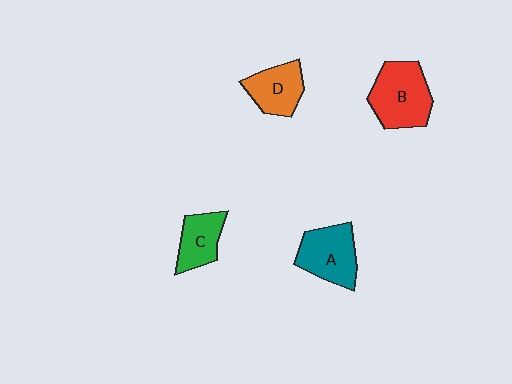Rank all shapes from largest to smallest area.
From largest to smallest: B (red), A (teal), D (orange), C (green).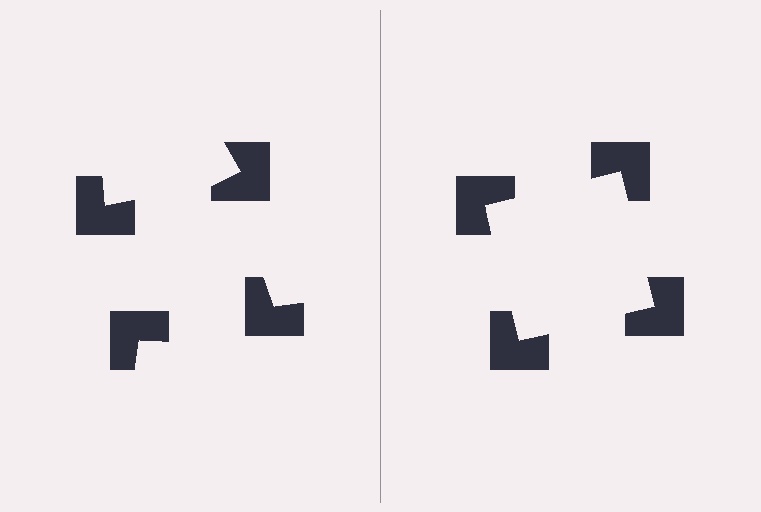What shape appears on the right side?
An illusory square.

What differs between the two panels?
The notched squares are positioned identically on both sides; only the wedge orientations differ. On the right they align to a square; on the left they are misaligned.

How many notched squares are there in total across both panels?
8 — 4 on each side.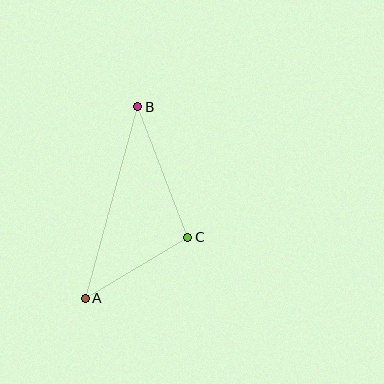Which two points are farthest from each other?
Points A and B are farthest from each other.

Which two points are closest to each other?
Points A and C are closest to each other.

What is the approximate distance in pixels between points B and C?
The distance between B and C is approximately 139 pixels.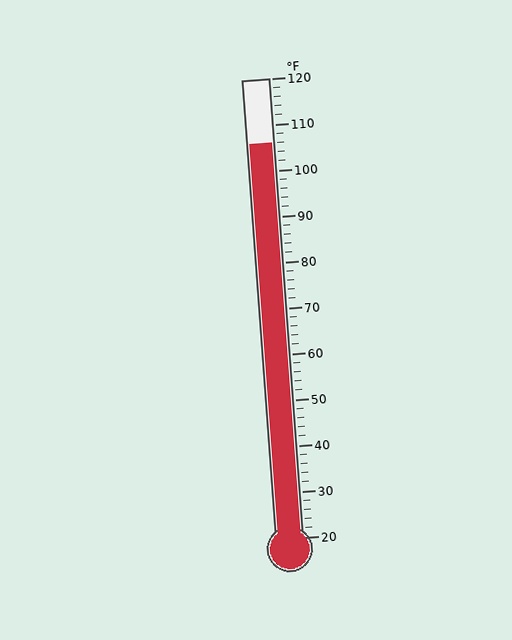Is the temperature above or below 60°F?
The temperature is above 60°F.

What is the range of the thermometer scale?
The thermometer scale ranges from 20°F to 120°F.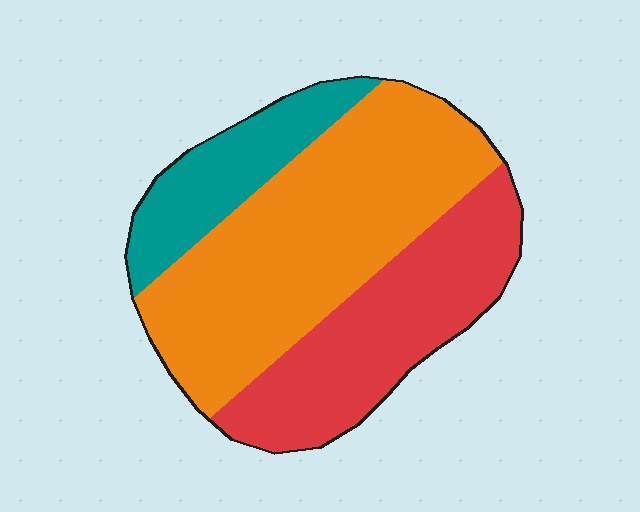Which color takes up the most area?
Orange, at roughly 50%.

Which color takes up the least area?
Teal, at roughly 15%.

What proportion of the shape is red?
Red covers around 30% of the shape.